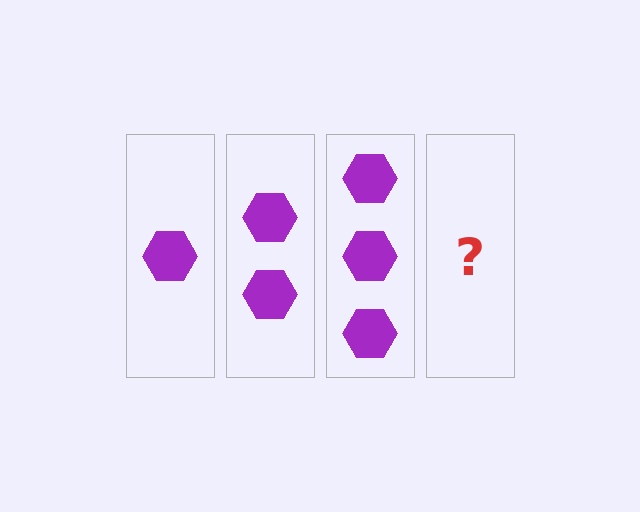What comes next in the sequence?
The next element should be 4 hexagons.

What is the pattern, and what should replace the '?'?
The pattern is that each step adds one more hexagon. The '?' should be 4 hexagons.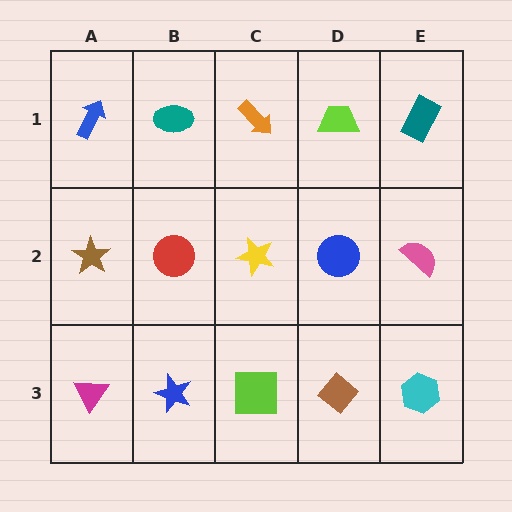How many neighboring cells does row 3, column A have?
2.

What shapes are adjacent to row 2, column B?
A teal ellipse (row 1, column B), a blue star (row 3, column B), a brown star (row 2, column A), a yellow star (row 2, column C).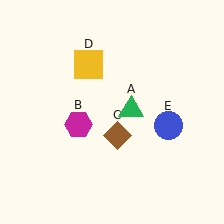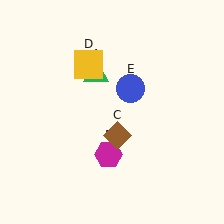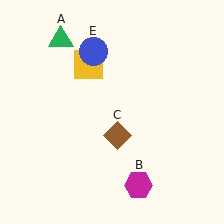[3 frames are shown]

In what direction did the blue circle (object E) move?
The blue circle (object E) moved up and to the left.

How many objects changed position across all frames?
3 objects changed position: green triangle (object A), magenta hexagon (object B), blue circle (object E).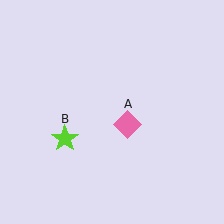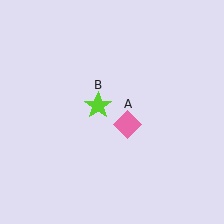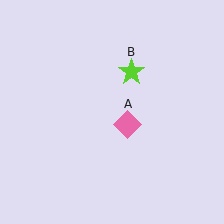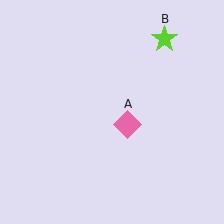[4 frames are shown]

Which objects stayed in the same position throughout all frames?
Pink diamond (object A) remained stationary.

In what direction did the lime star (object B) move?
The lime star (object B) moved up and to the right.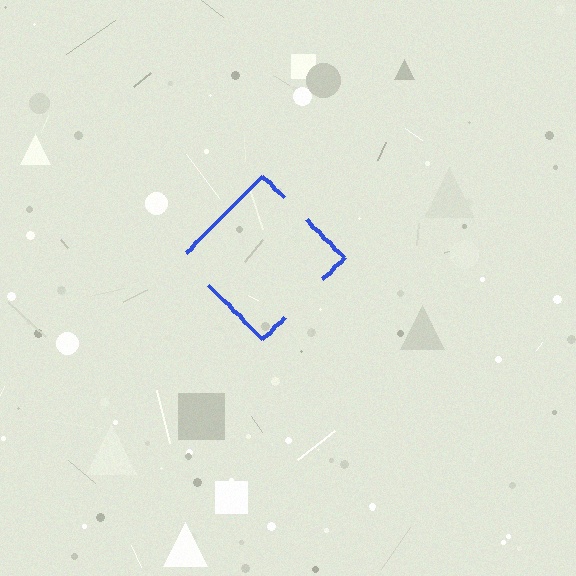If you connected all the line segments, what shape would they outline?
They would outline a diamond.